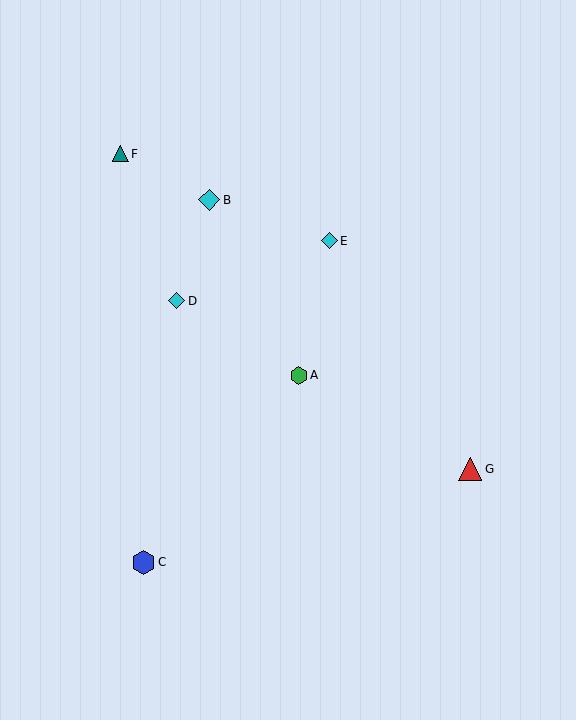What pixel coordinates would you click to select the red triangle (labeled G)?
Click at (470, 469) to select the red triangle G.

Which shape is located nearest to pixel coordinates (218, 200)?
The cyan diamond (labeled B) at (209, 200) is nearest to that location.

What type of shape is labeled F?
Shape F is a teal triangle.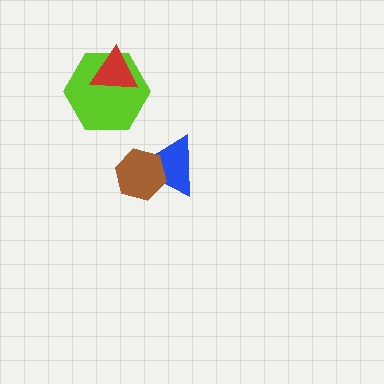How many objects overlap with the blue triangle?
1 object overlaps with the blue triangle.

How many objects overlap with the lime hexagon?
1 object overlaps with the lime hexagon.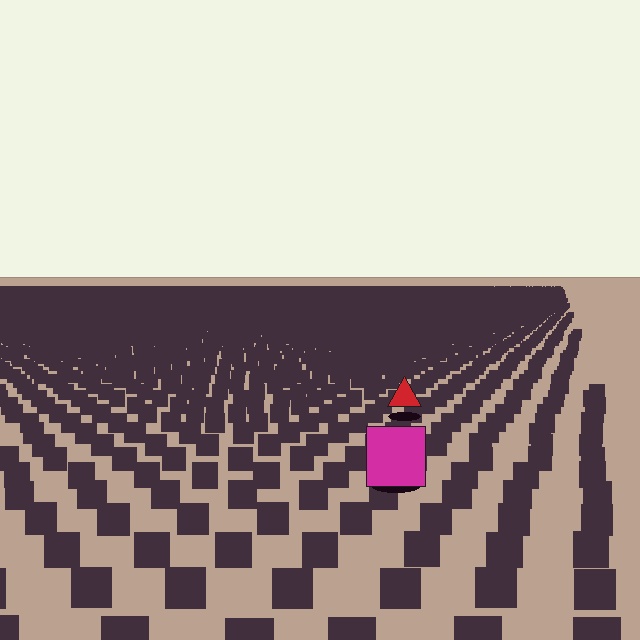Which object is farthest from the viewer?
The red triangle is farthest from the viewer. It appears smaller and the ground texture around it is denser.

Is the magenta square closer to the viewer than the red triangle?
Yes. The magenta square is closer — you can tell from the texture gradient: the ground texture is coarser near it.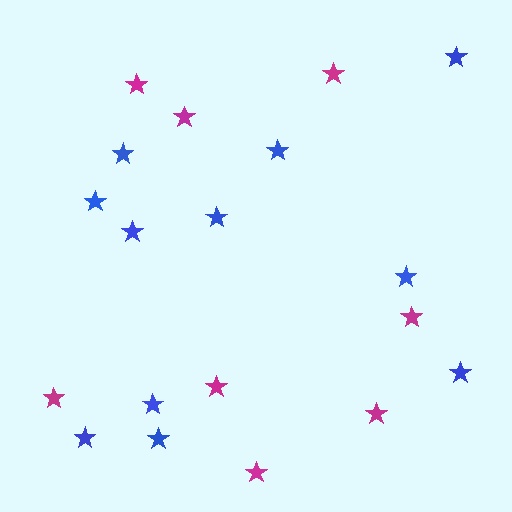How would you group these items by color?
There are 2 groups: one group of blue stars (11) and one group of magenta stars (8).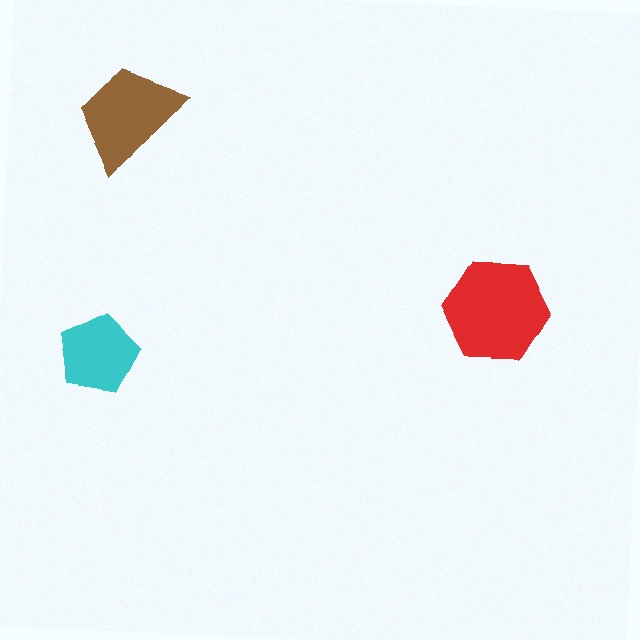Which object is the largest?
The red hexagon.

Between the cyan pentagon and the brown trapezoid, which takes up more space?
The brown trapezoid.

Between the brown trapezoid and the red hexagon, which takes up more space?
The red hexagon.